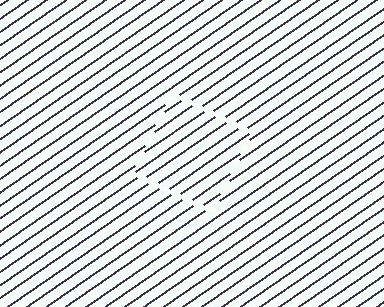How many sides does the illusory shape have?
4 sides — the line-ends trace a square.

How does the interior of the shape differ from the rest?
The interior of the shape contains the same grating, shifted by half a period — the contour is defined by the phase discontinuity where line-ends from the inner and outer gratings abut.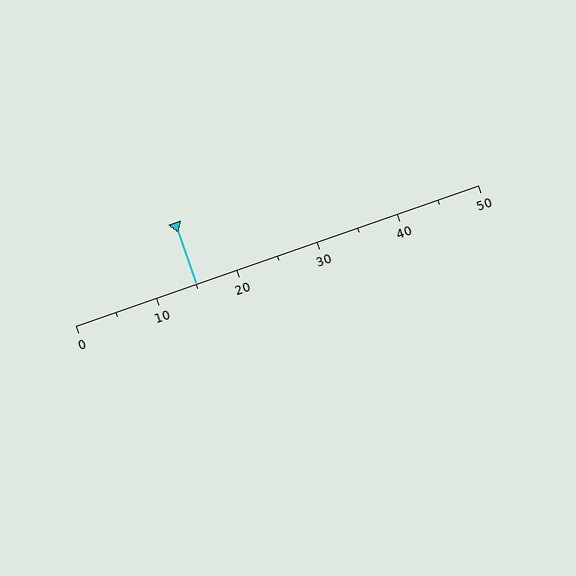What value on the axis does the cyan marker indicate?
The marker indicates approximately 15.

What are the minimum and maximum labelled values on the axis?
The axis runs from 0 to 50.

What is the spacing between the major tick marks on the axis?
The major ticks are spaced 10 apart.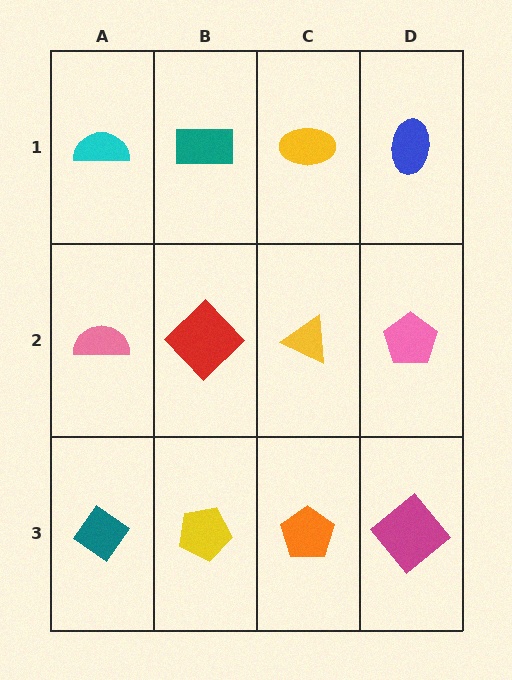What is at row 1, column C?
A yellow ellipse.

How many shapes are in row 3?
4 shapes.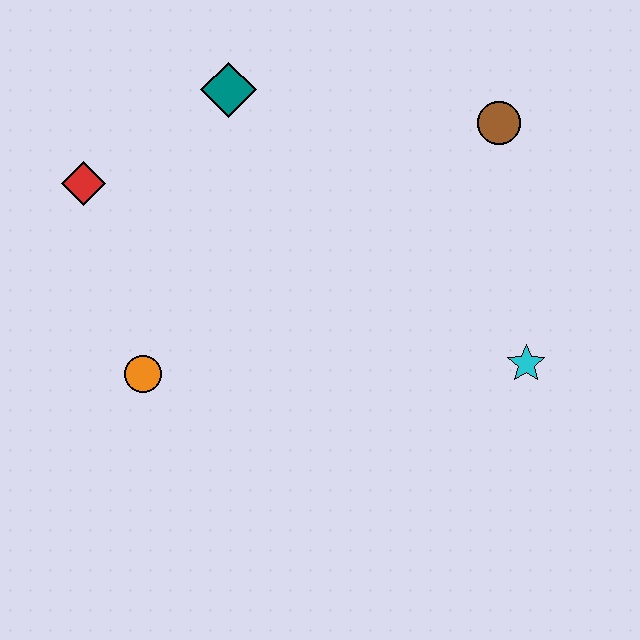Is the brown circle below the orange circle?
No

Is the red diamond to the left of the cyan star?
Yes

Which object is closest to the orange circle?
The red diamond is closest to the orange circle.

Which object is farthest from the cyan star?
The red diamond is farthest from the cyan star.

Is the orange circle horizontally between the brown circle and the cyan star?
No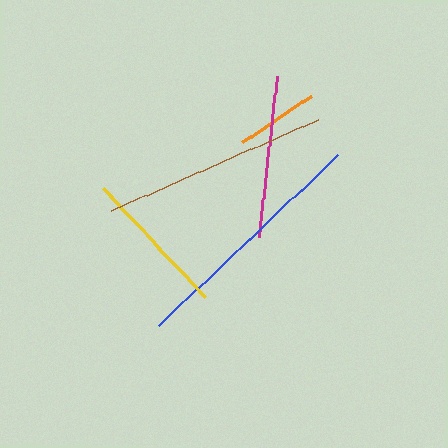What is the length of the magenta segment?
The magenta segment is approximately 161 pixels long.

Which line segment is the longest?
The blue line is the longest at approximately 248 pixels.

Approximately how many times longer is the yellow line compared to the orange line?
The yellow line is approximately 1.8 times the length of the orange line.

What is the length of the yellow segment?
The yellow segment is approximately 149 pixels long.